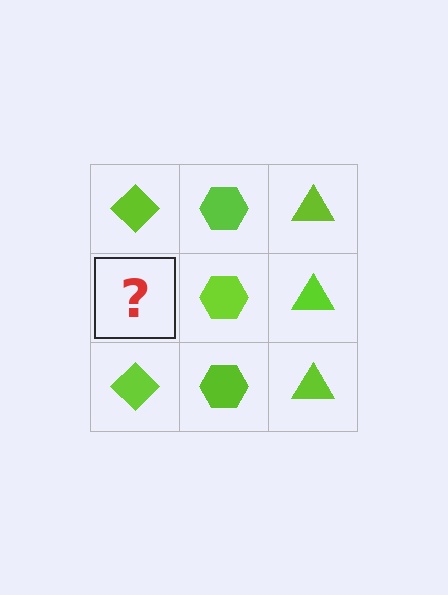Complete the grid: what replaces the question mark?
The question mark should be replaced with a lime diamond.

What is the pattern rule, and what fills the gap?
The rule is that each column has a consistent shape. The gap should be filled with a lime diamond.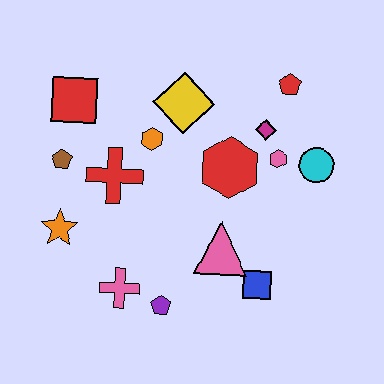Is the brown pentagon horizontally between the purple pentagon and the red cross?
No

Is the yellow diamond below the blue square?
No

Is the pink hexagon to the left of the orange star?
No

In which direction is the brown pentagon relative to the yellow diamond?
The brown pentagon is to the left of the yellow diamond.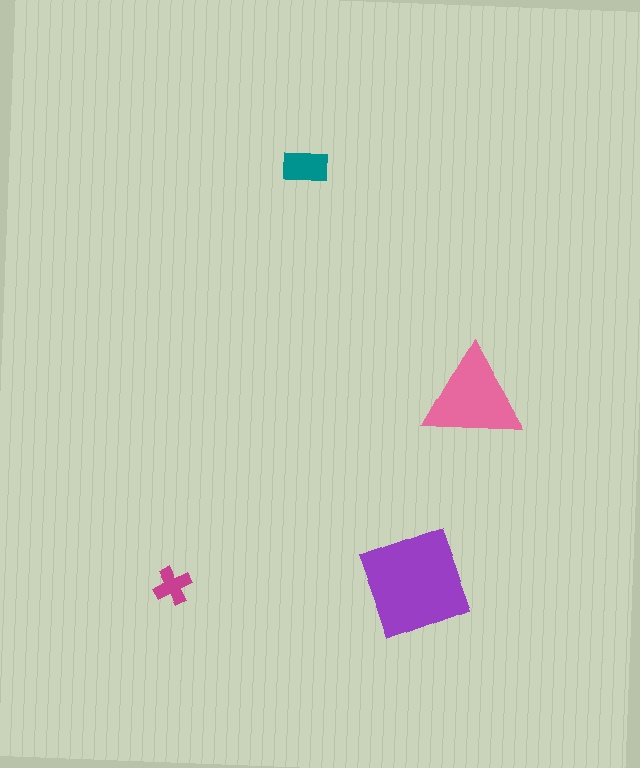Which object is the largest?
The purple square.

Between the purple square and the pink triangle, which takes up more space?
The purple square.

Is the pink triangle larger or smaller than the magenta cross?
Larger.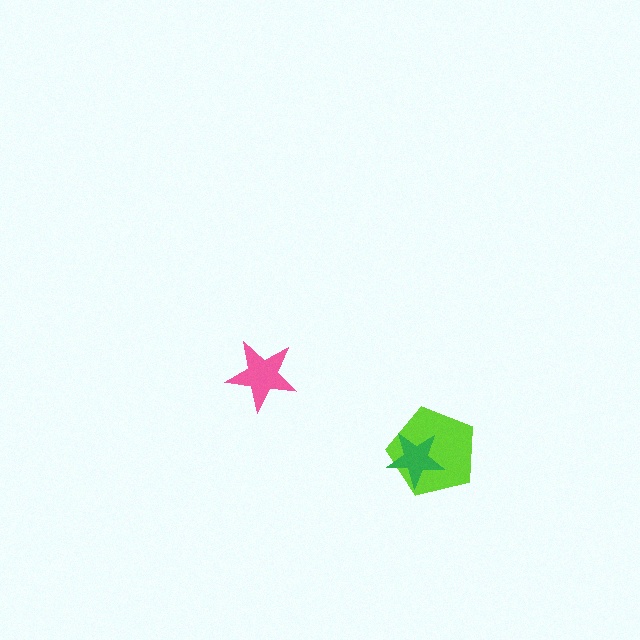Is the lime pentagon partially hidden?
Yes, it is partially covered by another shape.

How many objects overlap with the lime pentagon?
1 object overlaps with the lime pentagon.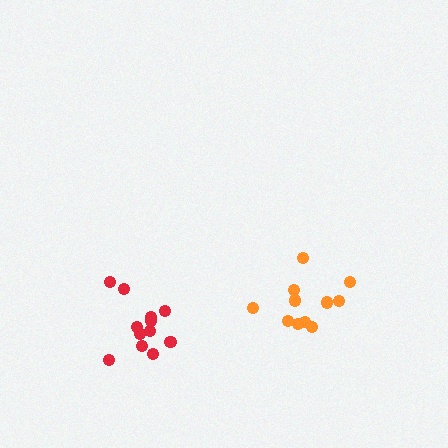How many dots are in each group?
Group 1: 12 dots, Group 2: 11 dots (23 total).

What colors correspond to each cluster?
The clusters are colored: red, orange.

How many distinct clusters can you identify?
There are 2 distinct clusters.